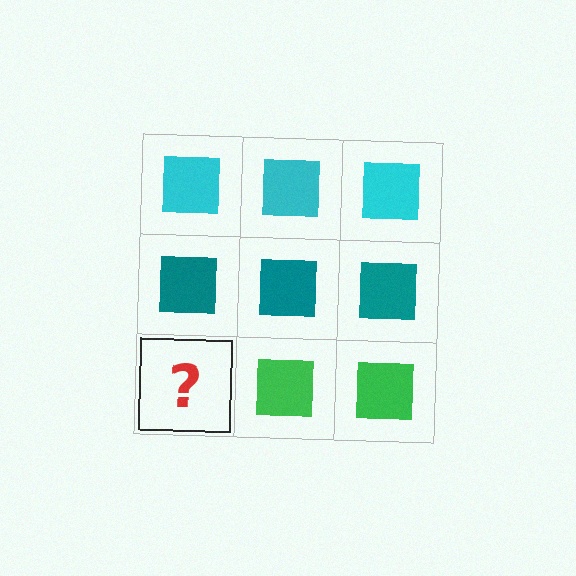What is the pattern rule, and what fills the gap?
The rule is that each row has a consistent color. The gap should be filled with a green square.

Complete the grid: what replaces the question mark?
The question mark should be replaced with a green square.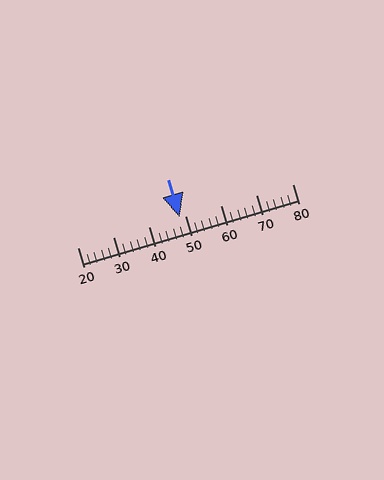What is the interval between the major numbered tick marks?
The major tick marks are spaced 10 units apart.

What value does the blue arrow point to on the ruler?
The blue arrow points to approximately 49.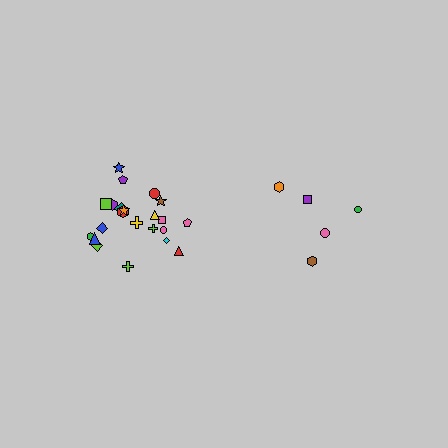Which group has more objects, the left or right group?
The left group.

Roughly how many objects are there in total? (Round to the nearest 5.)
Roughly 25 objects in total.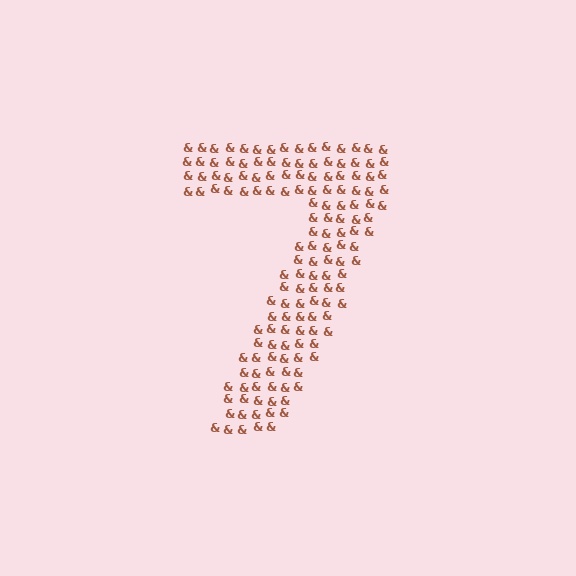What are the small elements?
The small elements are ampersands.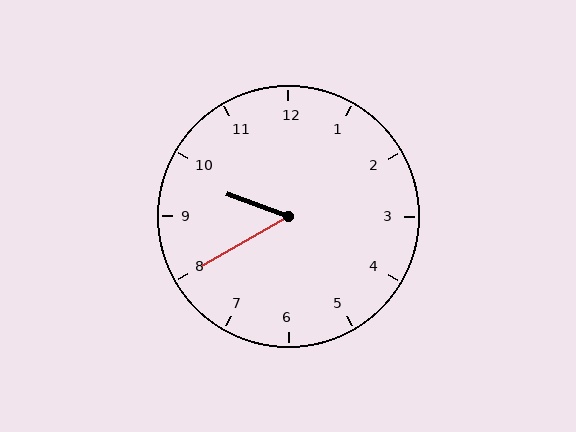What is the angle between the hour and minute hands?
Approximately 50 degrees.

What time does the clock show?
9:40.